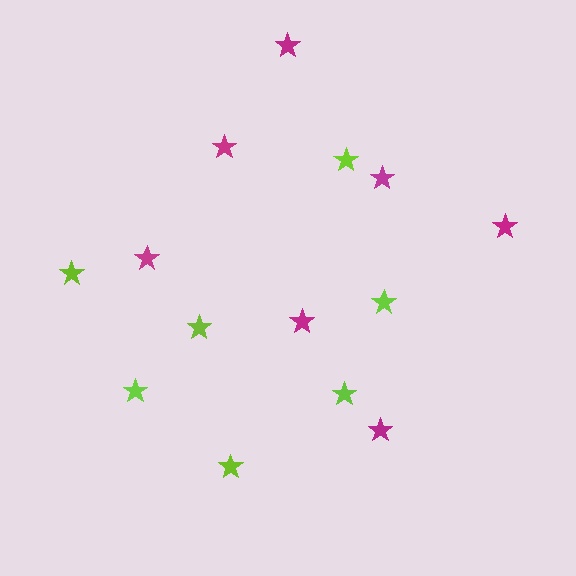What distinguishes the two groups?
There are 2 groups: one group of magenta stars (7) and one group of lime stars (7).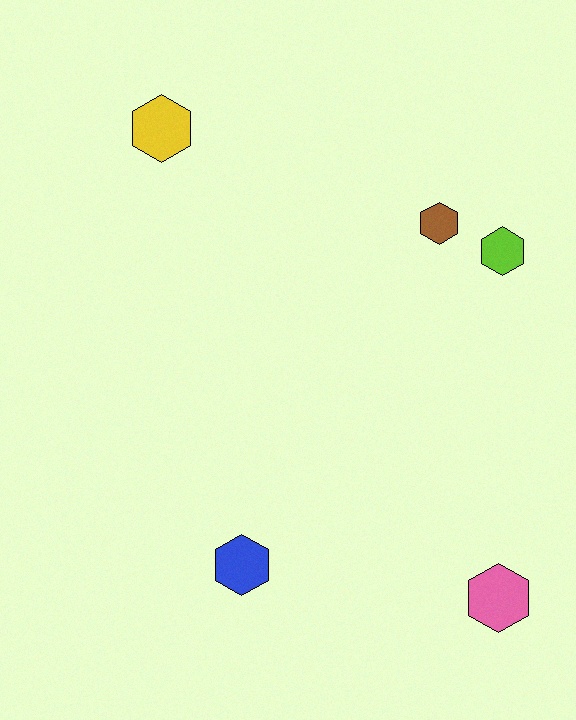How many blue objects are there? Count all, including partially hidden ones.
There is 1 blue object.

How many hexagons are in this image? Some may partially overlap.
There are 5 hexagons.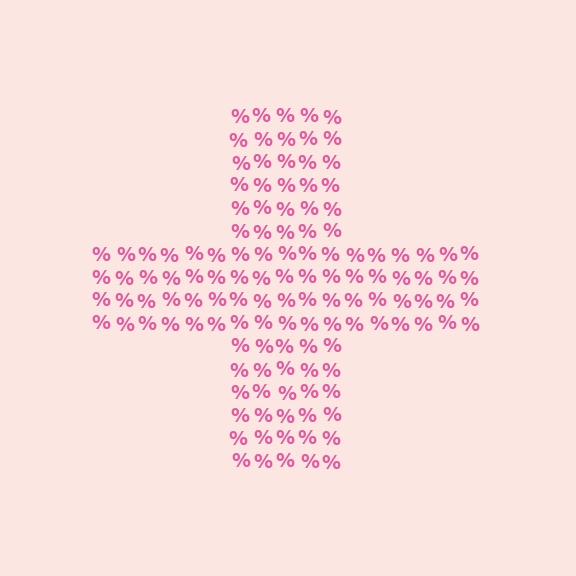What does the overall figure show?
The overall figure shows a cross.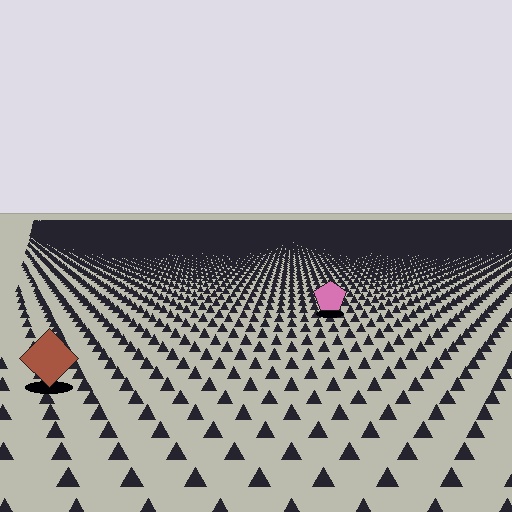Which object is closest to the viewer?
The brown diamond is closest. The texture marks near it are larger and more spread out.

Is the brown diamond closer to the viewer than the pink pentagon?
Yes. The brown diamond is closer — you can tell from the texture gradient: the ground texture is coarser near it.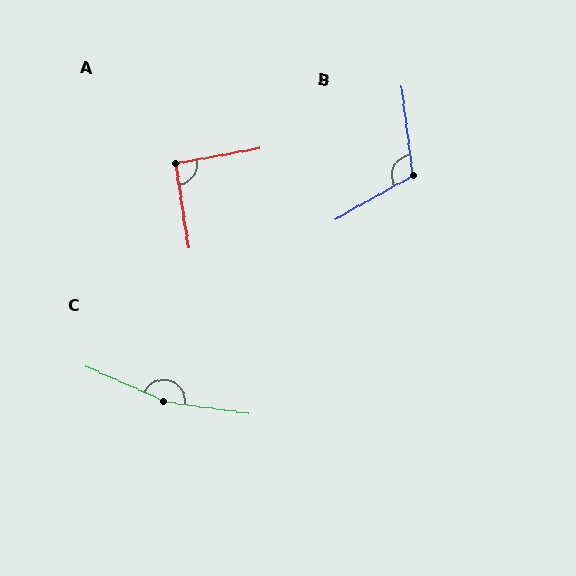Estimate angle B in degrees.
Approximately 112 degrees.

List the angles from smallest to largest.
A (91°), B (112°), C (164°).